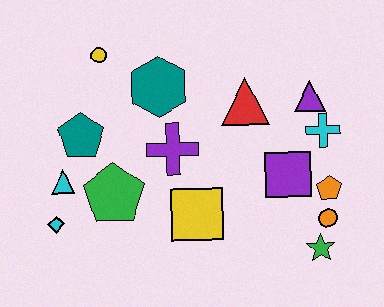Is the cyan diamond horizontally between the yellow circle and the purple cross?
No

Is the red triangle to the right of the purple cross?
Yes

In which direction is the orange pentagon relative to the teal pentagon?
The orange pentagon is to the right of the teal pentagon.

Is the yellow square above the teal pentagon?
No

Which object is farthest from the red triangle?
The cyan diamond is farthest from the red triangle.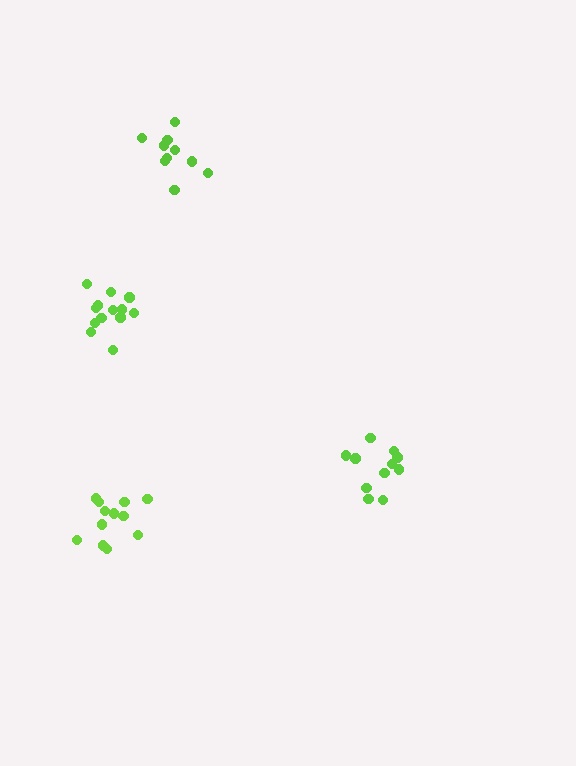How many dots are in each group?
Group 1: 11 dots, Group 2: 10 dots, Group 3: 13 dots, Group 4: 12 dots (46 total).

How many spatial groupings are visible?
There are 4 spatial groupings.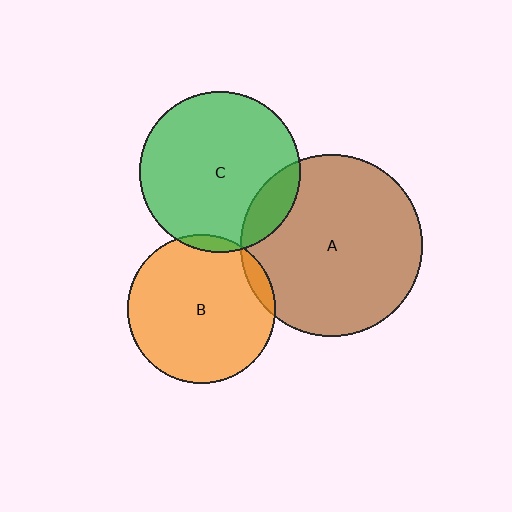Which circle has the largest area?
Circle A (brown).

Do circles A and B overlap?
Yes.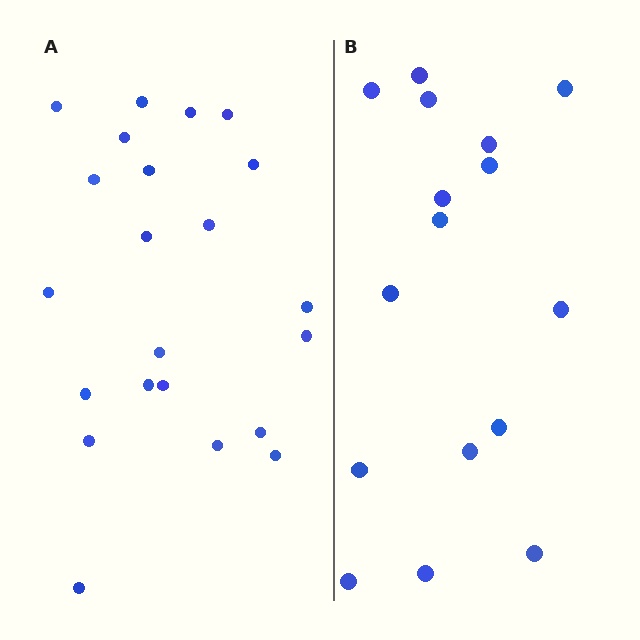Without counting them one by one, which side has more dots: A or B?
Region A (the left region) has more dots.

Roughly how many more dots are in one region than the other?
Region A has about 6 more dots than region B.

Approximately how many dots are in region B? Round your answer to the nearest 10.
About 20 dots. (The exact count is 16, which rounds to 20.)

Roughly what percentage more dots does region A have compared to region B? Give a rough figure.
About 40% more.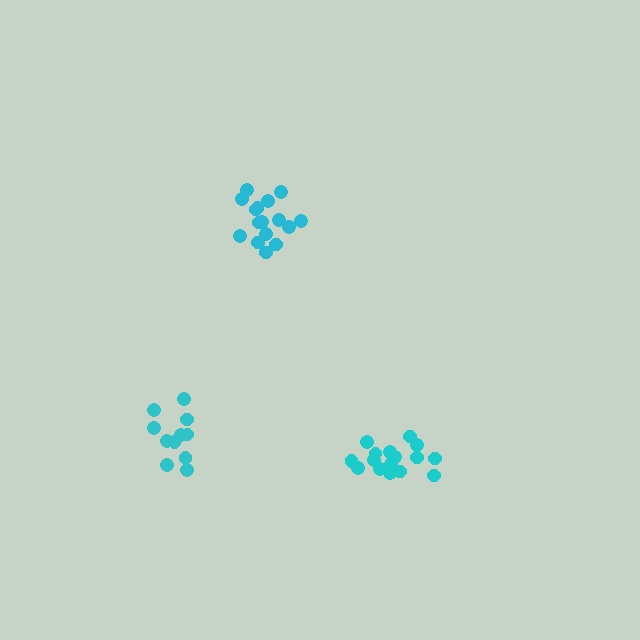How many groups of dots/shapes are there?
There are 3 groups.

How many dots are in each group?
Group 1: 16 dots, Group 2: 16 dots, Group 3: 11 dots (43 total).